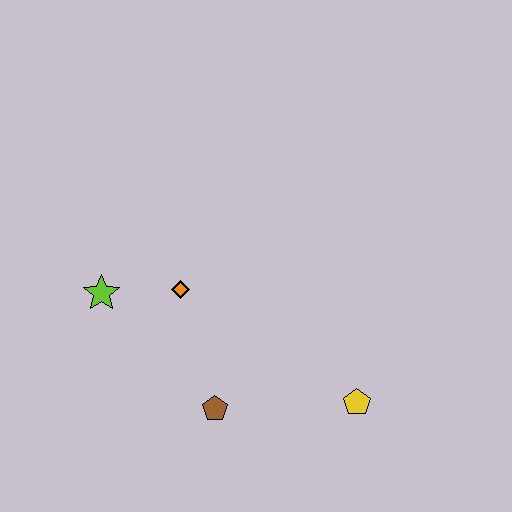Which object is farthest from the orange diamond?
The yellow pentagon is farthest from the orange diamond.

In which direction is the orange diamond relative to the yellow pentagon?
The orange diamond is to the left of the yellow pentagon.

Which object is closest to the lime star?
The orange diamond is closest to the lime star.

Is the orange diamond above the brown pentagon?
Yes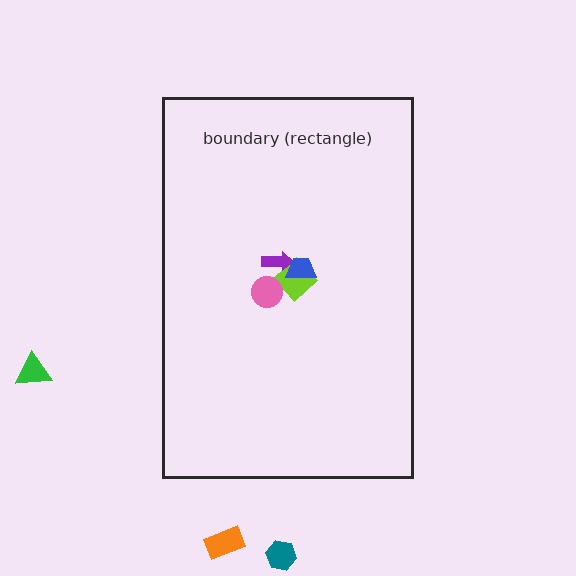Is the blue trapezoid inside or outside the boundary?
Inside.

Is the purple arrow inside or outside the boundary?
Inside.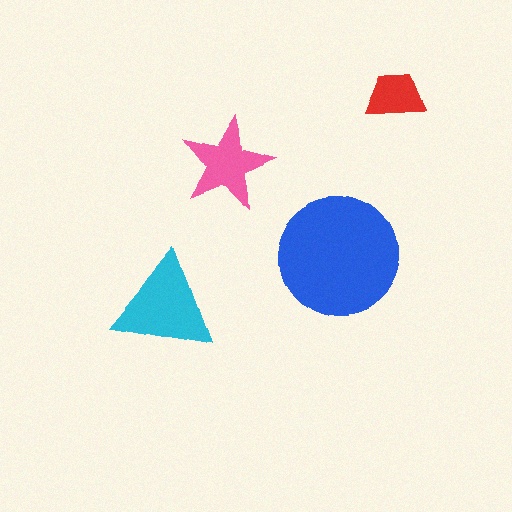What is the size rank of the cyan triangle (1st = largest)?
2nd.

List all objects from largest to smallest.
The blue circle, the cyan triangle, the pink star, the red trapezoid.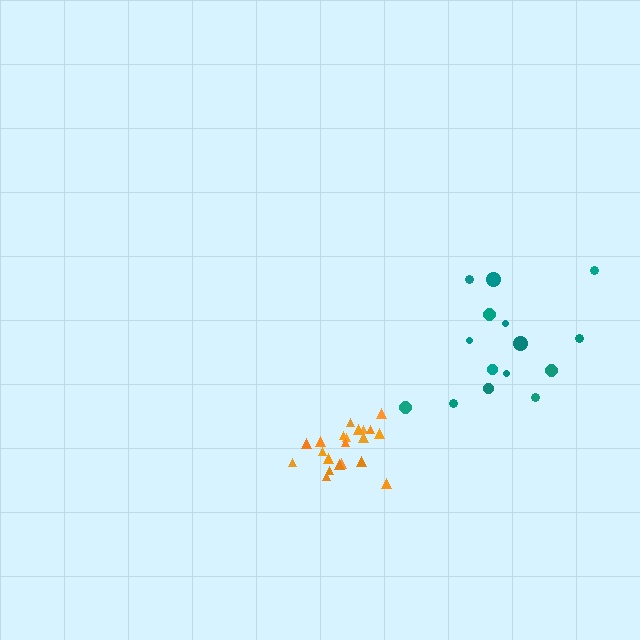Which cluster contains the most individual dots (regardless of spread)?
Orange (21).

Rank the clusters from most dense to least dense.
orange, teal.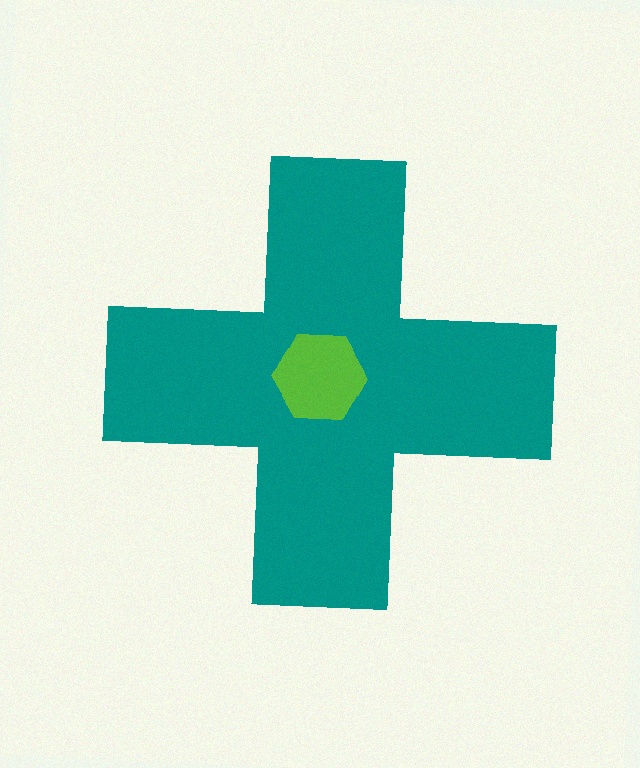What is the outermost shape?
The teal cross.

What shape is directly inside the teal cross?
The lime hexagon.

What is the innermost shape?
The lime hexagon.